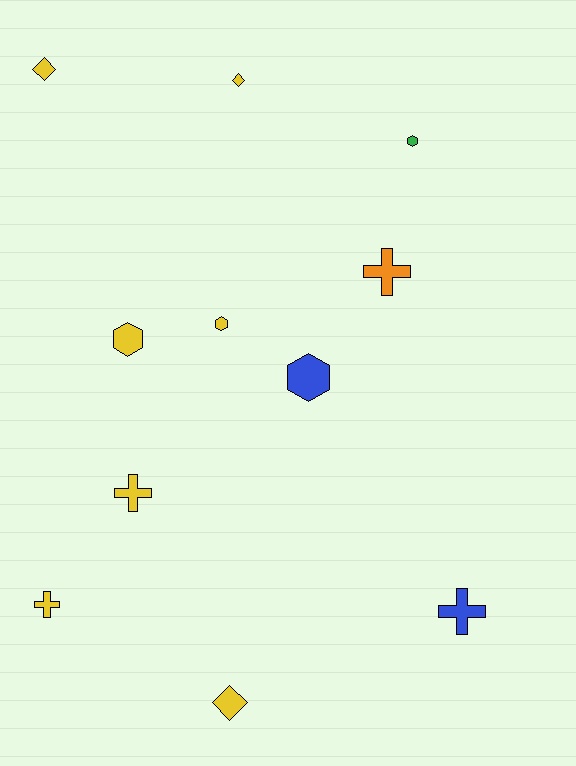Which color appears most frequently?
Yellow, with 7 objects.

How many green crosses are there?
There are no green crosses.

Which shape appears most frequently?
Cross, with 4 objects.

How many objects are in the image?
There are 11 objects.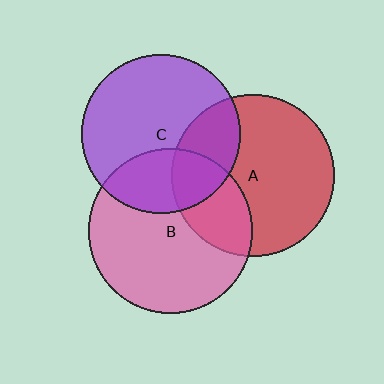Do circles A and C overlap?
Yes.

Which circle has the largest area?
Circle B (pink).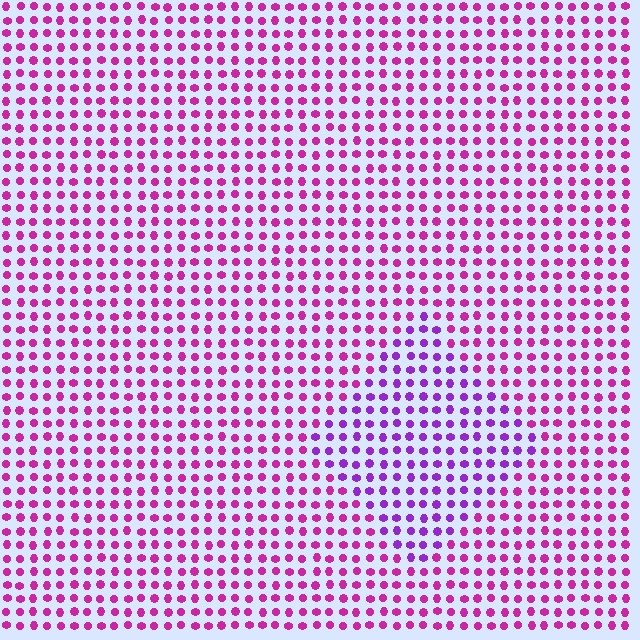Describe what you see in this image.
The image is filled with small magenta elements in a uniform arrangement. A diamond-shaped region is visible where the elements are tinted to a slightly different hue, forming a subtle color boundary.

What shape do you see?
I see a diamond.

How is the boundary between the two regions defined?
The boundary is defined purely by a slight shift in hue (about 34 degrees). Spacing, size, and orientation are identical on both sides.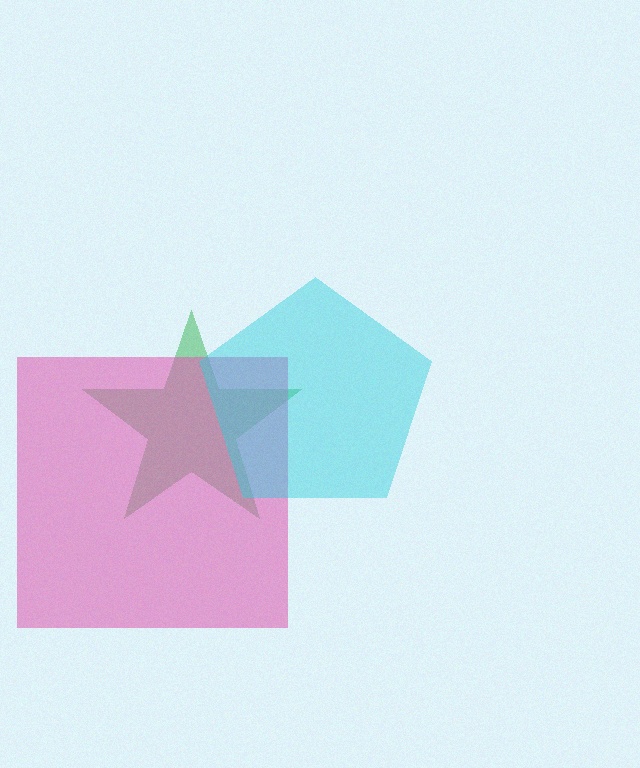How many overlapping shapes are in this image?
There are 3 overlapping shapes in the image.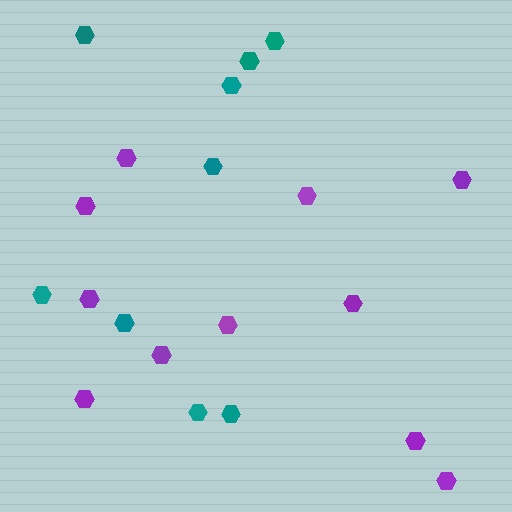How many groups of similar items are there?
There are 2 groups: one group of purple hexagons (11) and one group of teal hexagons (9).